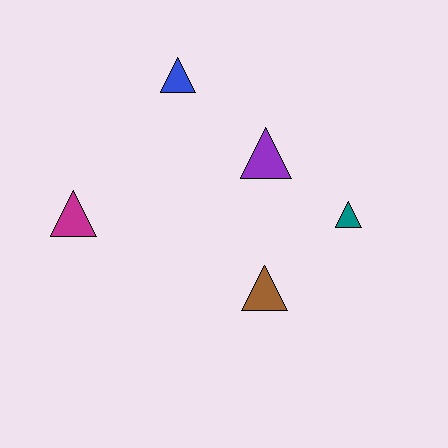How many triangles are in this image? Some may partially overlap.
There are 5 triangles.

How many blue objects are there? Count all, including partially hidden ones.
There is 1 blue object.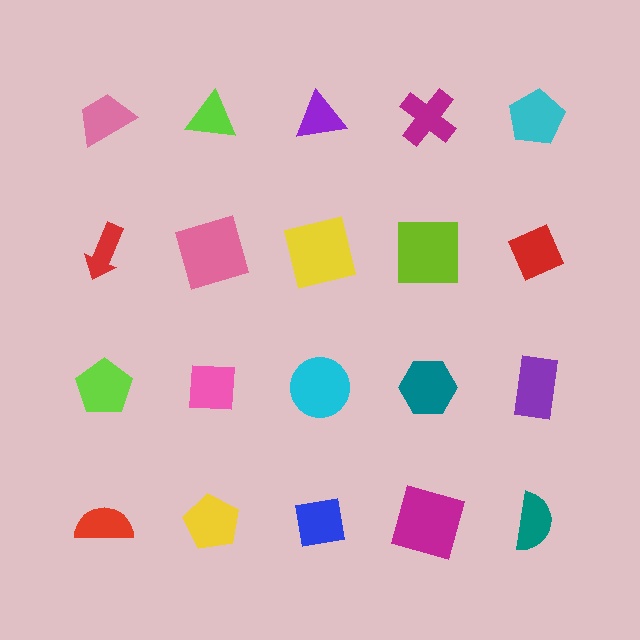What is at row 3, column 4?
A teal hexagon.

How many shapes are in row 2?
5 shapes.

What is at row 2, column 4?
A lime square.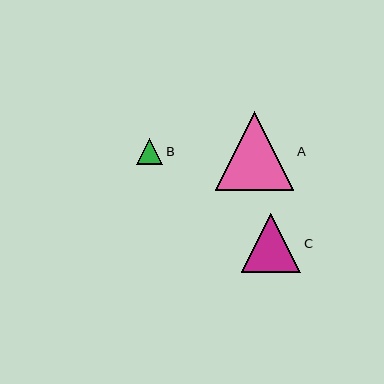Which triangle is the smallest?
Triangle B is the smallest with a size of approximately 26 pixels.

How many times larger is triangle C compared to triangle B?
Triangle C is approximately 2.3 times the size of triangle B.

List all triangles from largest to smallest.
From largest to smallest: A, C, B.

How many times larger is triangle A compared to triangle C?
Triangle A is approximately 1.3 times the size of triangle C.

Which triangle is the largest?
Triangle A is the largest with a size of approximately 78 pixels.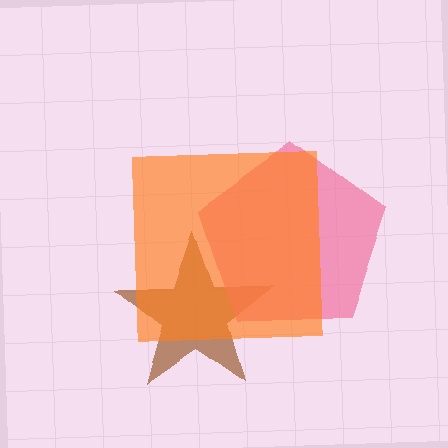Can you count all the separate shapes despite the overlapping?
Yes, there are 3 separate shapes.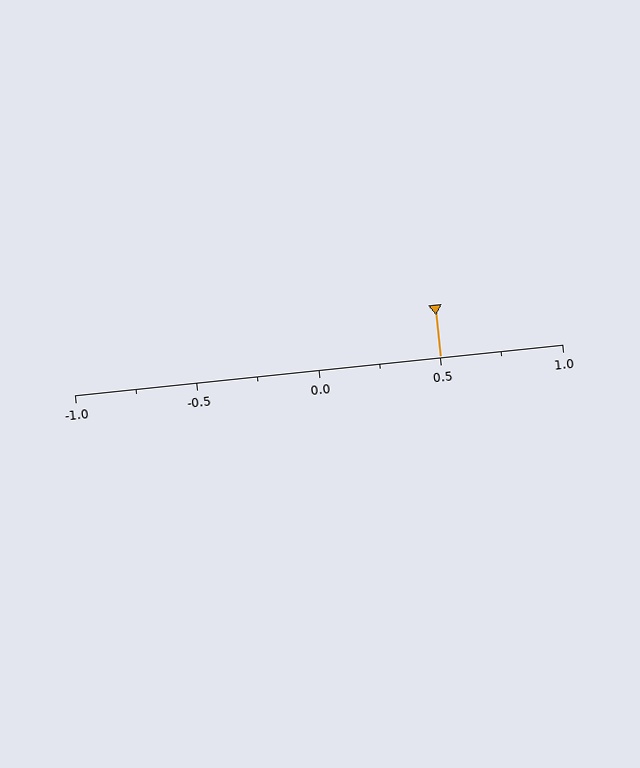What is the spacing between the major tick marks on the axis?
The major ticks are spaced 0.5 apart.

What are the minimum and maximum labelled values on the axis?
The axis runs from -1.0 to 1.0.